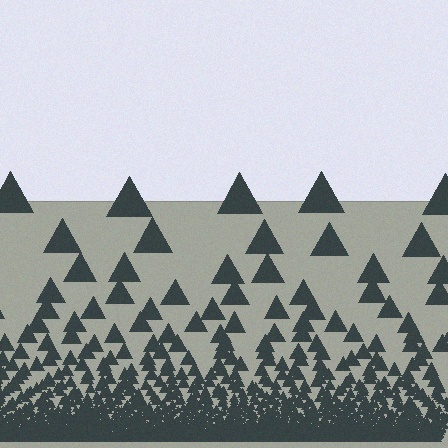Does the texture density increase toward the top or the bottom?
Density increases toward the bottom.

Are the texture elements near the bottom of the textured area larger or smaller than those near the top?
Smaller. The gradient is inverted — elements near the bottom are smaller and denser.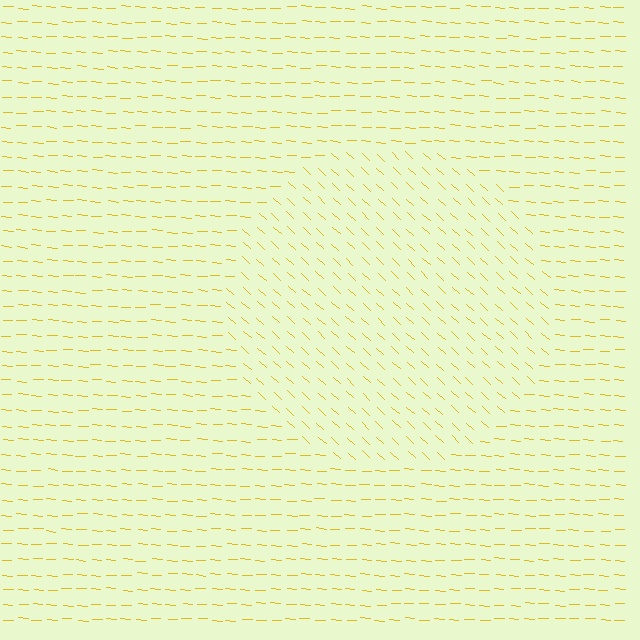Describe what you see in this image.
The image is filled with small yellow line segments. A circle region in the image has lines oriented differently from the surrounding lines, creating a visible texture boundary.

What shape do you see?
I see a circle.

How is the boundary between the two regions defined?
The boundary is defined purely by a change in line orientation (approximately 38 degrees difference). All lines are the same color and thickness.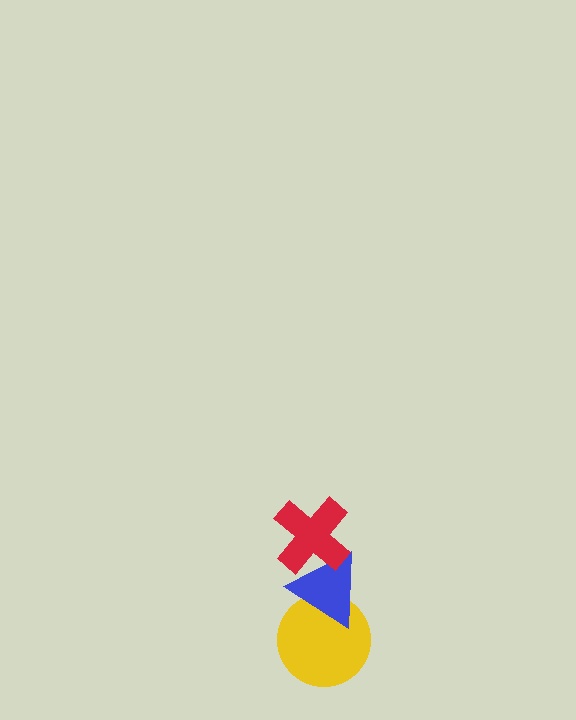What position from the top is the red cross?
The red cross is 1st from the top.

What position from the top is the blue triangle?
The blue triangle is 2nd from the top.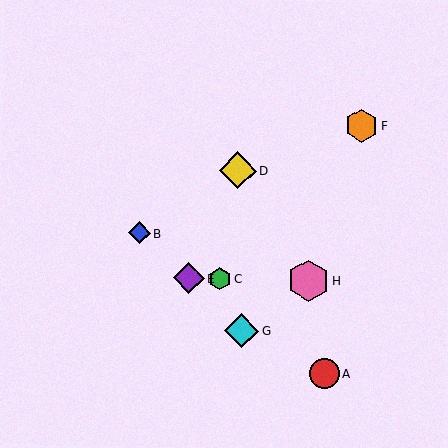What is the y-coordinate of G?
Object G is at y≈331.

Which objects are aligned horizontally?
Objects C, E, H are aligned horizontally.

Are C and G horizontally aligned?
No, C is at y≈279 and G is at y≈331.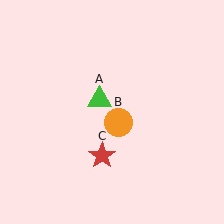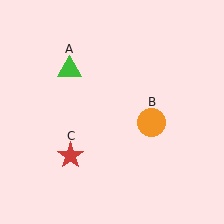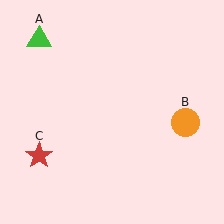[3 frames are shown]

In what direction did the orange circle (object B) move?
The orange circle (object B) moved right.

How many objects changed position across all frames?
3 objects changed position: green triangle (object A), orange circle (object B), red star (object C).